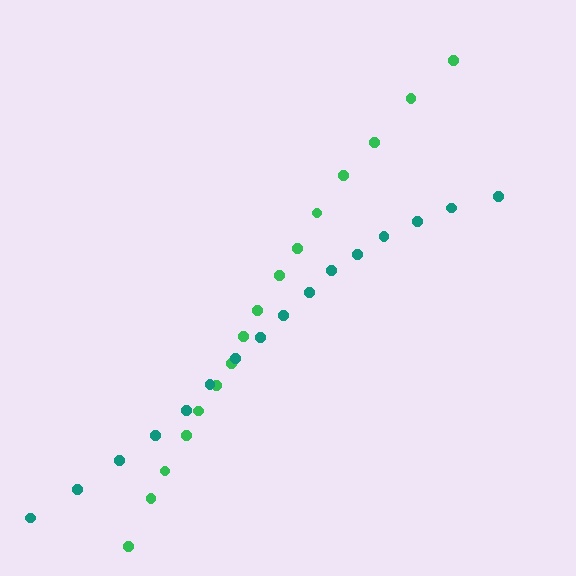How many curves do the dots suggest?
There are 2 distinct paths.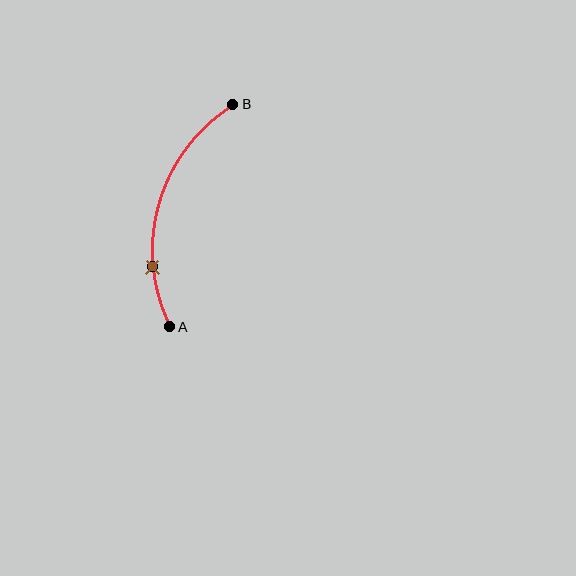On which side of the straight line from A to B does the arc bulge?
The arc bulges to the left of the straight line connecting A and B.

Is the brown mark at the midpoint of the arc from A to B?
No. The brown mark lies on the arc but is closer to endpoint A. The arc midpoint would be at the point on the curve equidistant along the arc from both A and B.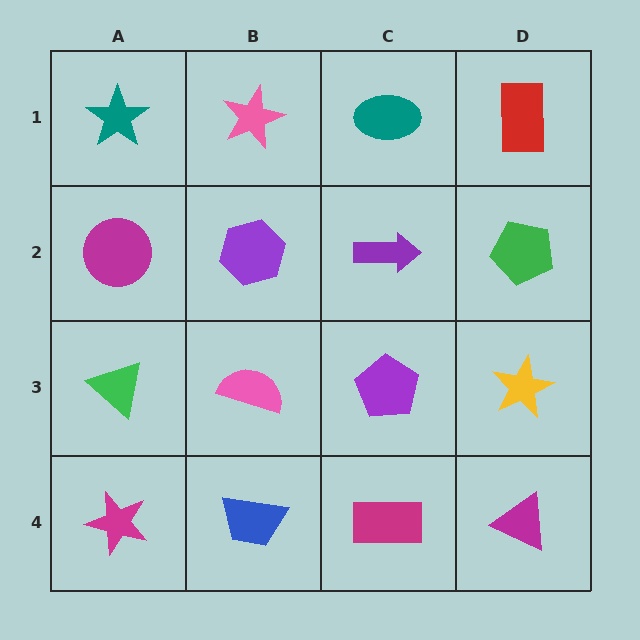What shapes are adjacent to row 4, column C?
A purple pentagon (row 3, column C), a blue trapezoid (row 4, column B), a magenta triangle (row 4, column D).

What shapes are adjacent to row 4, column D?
A yellow star (row 3, column D), a magenta rectangle (row 4, column C).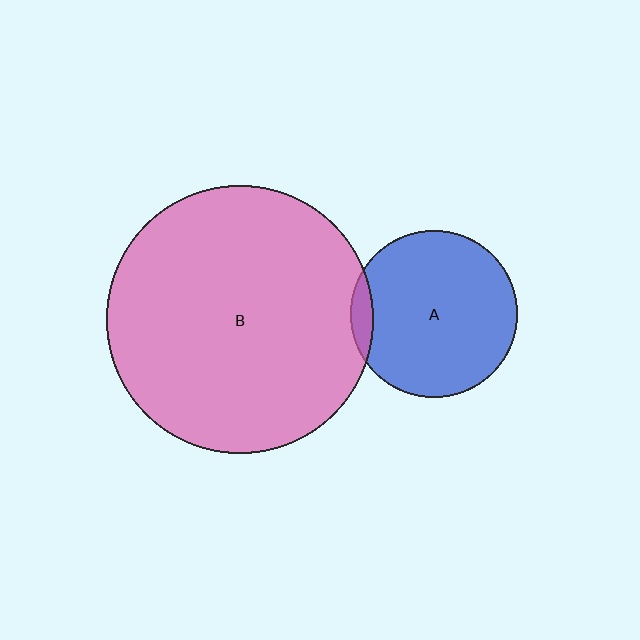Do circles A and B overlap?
Yes.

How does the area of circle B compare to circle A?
Approximately 2.6 times.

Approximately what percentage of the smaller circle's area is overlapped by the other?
Approximately 5%.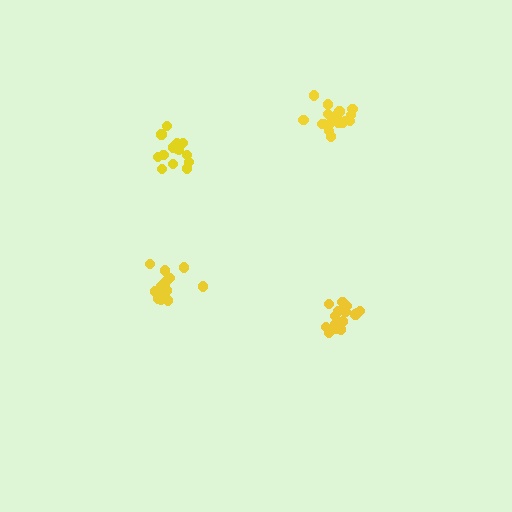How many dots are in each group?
Group 1: 16 dots, Group 2: 21 dots, Group 3: 15 dots, Group 4: 18 dots (70 total).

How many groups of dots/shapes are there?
There are 4 groups.